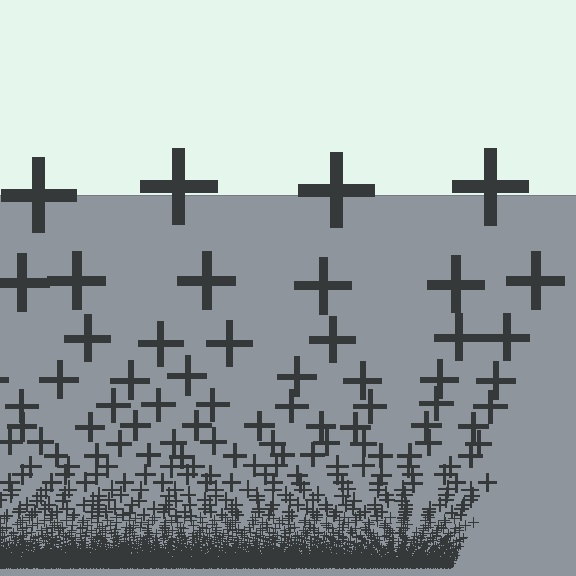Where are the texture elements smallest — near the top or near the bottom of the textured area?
Near the bottom.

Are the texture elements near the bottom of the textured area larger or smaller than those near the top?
Smaller. The gradient is inverted — elements near the bottom are smaller and denser.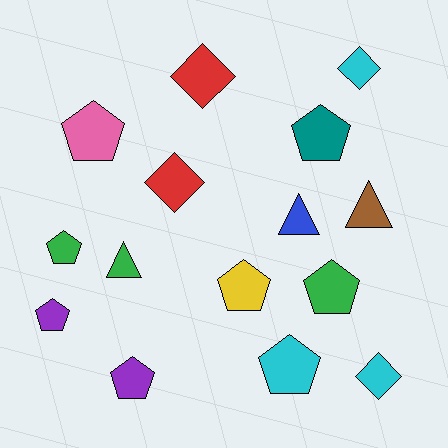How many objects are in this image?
There are 15 objects.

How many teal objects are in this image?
There is 1 teal object.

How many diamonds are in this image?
There are 4 diamonds.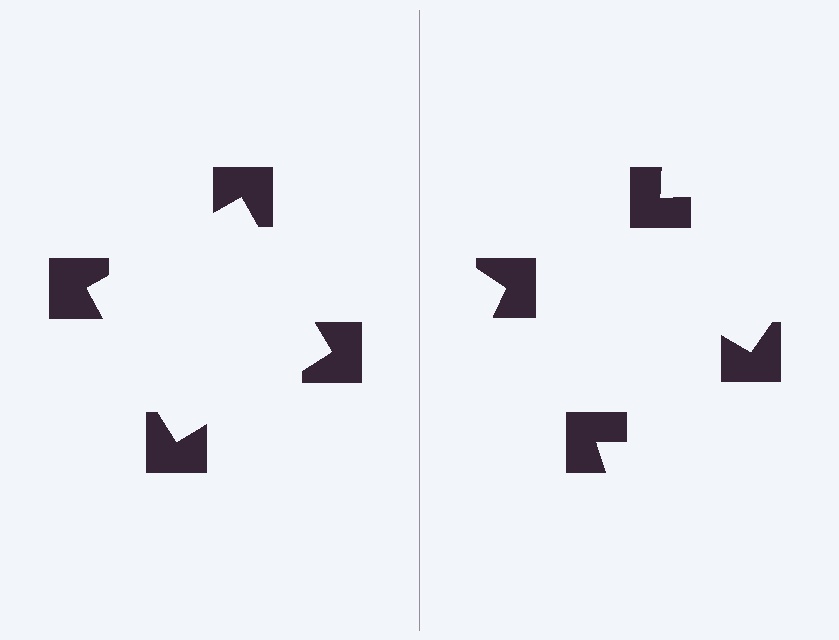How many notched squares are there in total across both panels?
8 — 4 on each side.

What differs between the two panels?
The notched squares are positioned identically on both sides; only the wedge orientations differ. On the left they align to a square; on the right they are misaligned.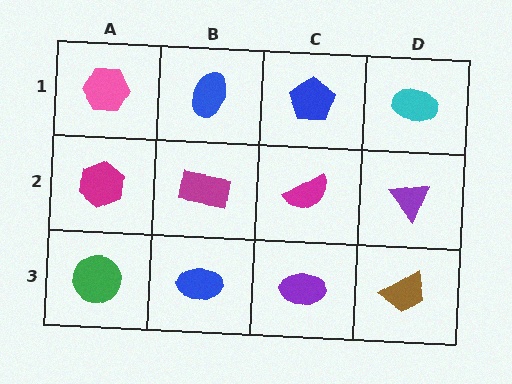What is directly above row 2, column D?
A cyan ellipse.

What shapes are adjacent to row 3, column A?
A magenta hexagon (row 2, column A), a blue ellipse (row 3, column B).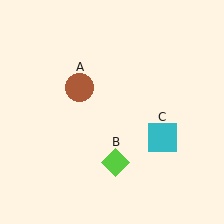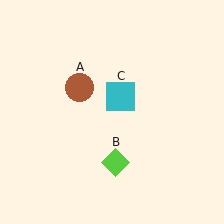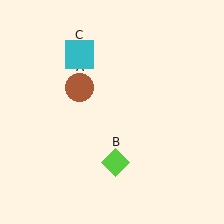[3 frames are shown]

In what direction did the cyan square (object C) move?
The cyan square (object C) moved up and to the left.